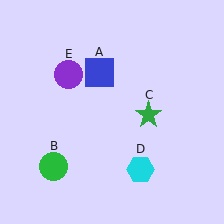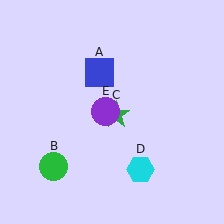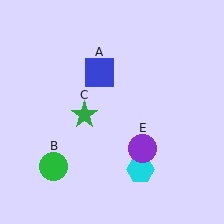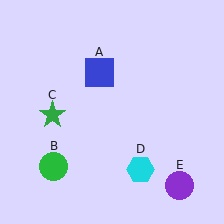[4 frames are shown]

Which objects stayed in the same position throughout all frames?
Blue square (object A) and green circle (object B) and cyan hexagon (object D) remained stationary.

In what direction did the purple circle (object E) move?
The purple circle (object E) moved down and to the right.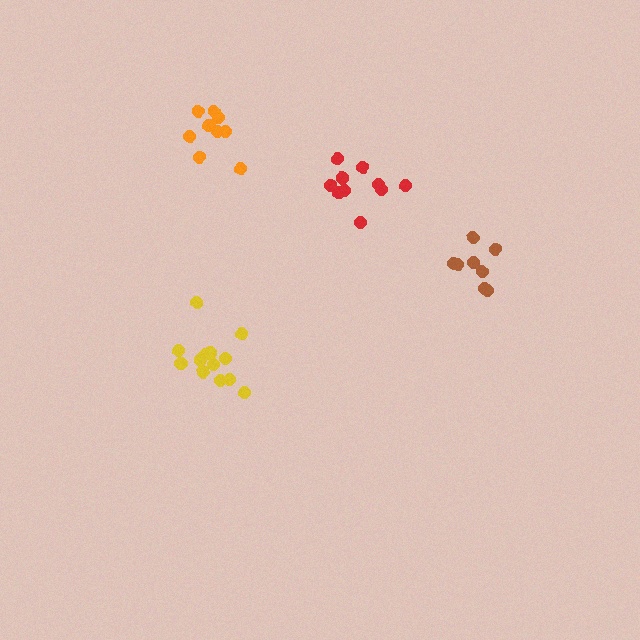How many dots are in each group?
Group 1: 10 dots, Group 2: 13 dots, Group 3: 9 dots, Group 4: 8 dots (40 total).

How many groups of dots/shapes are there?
There are 4 groups.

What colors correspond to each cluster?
The clusters are colored: red, yellow, orange, brown.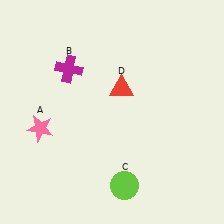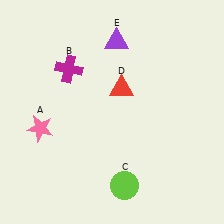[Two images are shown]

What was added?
A purple triangle (E) was added in Image 2.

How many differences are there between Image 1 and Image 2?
There is 1 difference between the two images.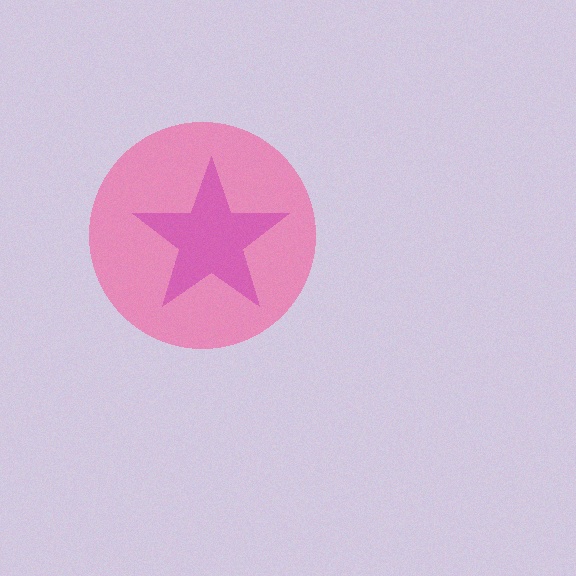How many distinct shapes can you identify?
There are 2 distinct shapes: a purple star, a pink circle.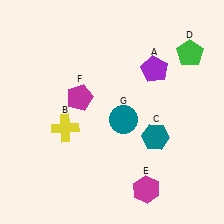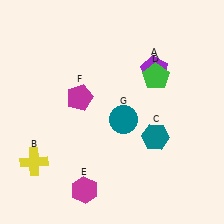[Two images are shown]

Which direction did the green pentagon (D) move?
The green pentagon (D) moved left.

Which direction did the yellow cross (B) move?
The yellow cross (B) moved down.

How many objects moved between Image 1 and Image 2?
3 objects moved between the two images.